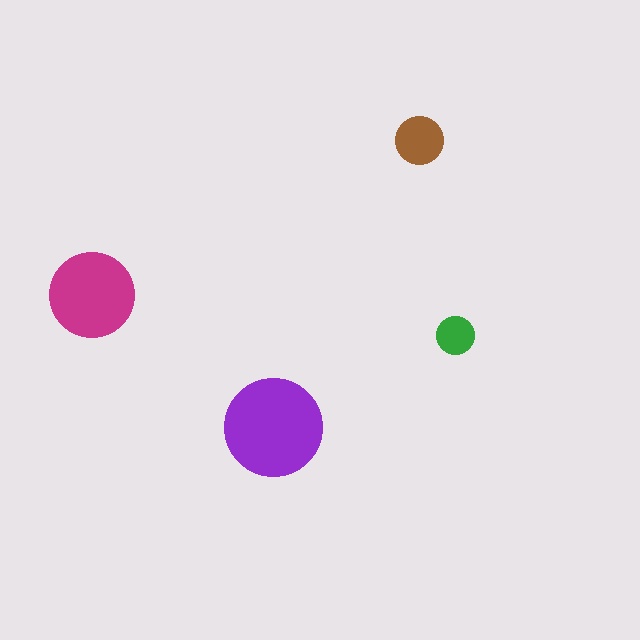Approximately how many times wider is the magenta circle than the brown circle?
About 2 times wider.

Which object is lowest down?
The purple circle is bottommost.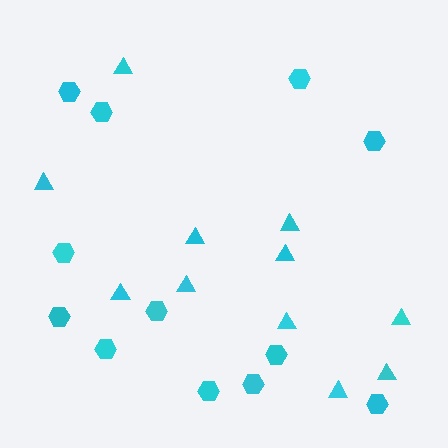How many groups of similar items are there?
There are 2 groups: one group of hexagons (12) and one group of triangles (11).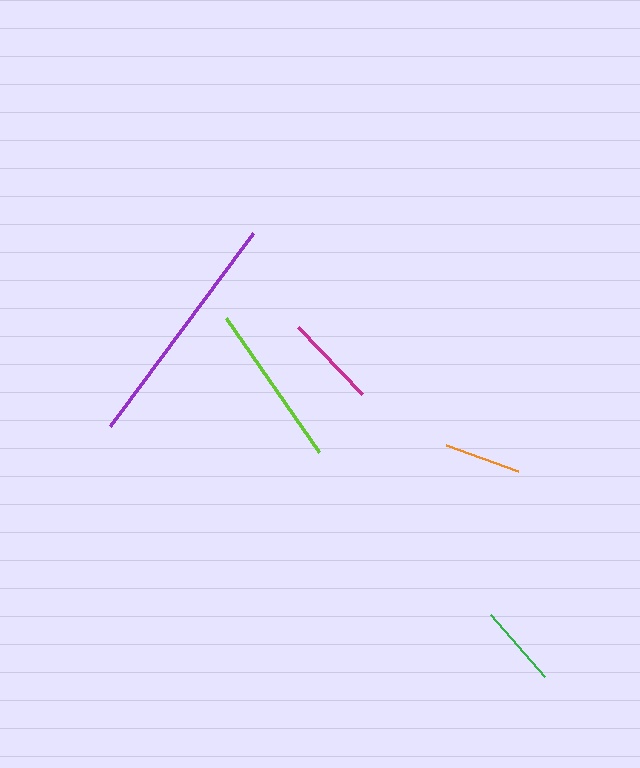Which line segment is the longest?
The purple line is the longest at approximately 240 pixels.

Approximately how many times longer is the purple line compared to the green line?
The purple line is approximately 2.9 times the length of the green line.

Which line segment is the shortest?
The orange line is the shortest at approximately 77 pixels.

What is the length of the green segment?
The green segment is approximately 83 pixels long.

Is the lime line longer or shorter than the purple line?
The purple line is longer than the lime line.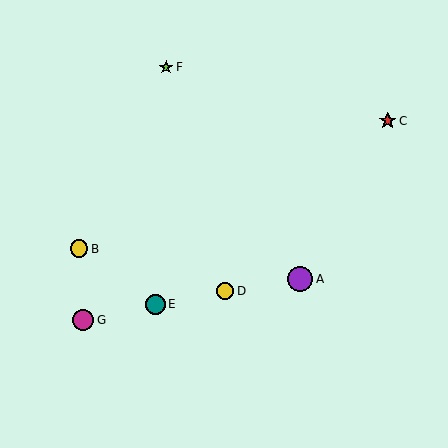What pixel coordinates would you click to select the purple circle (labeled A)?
Click at (300, 279) to select the purple circle A.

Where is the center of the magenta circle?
The center of the magenta circle is at (83, 320).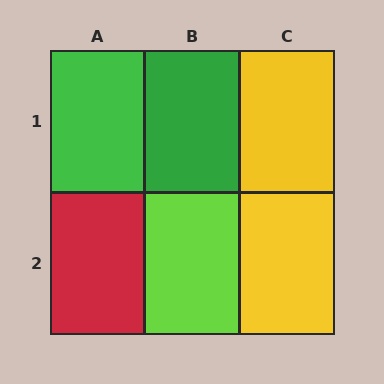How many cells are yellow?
2 cells are yellow.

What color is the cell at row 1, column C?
Yellow.